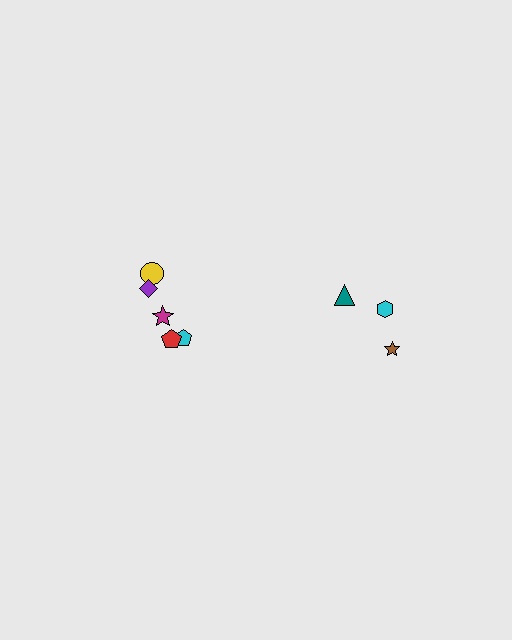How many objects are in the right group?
There are 3 objects.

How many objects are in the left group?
There are 5 objects.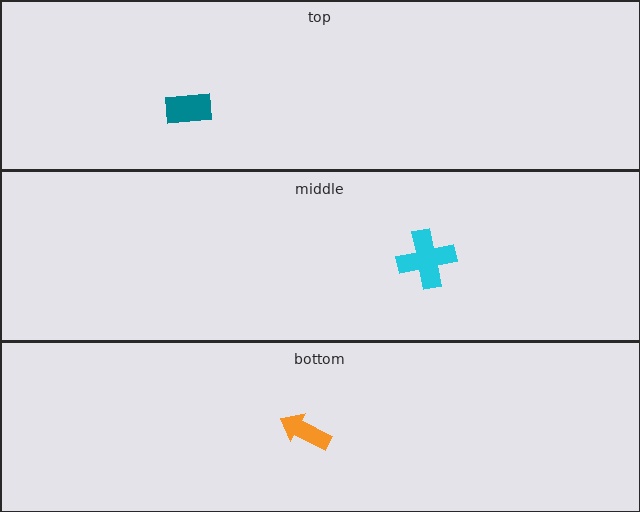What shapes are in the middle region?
The cyan cross.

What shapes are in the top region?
The teal rectangle.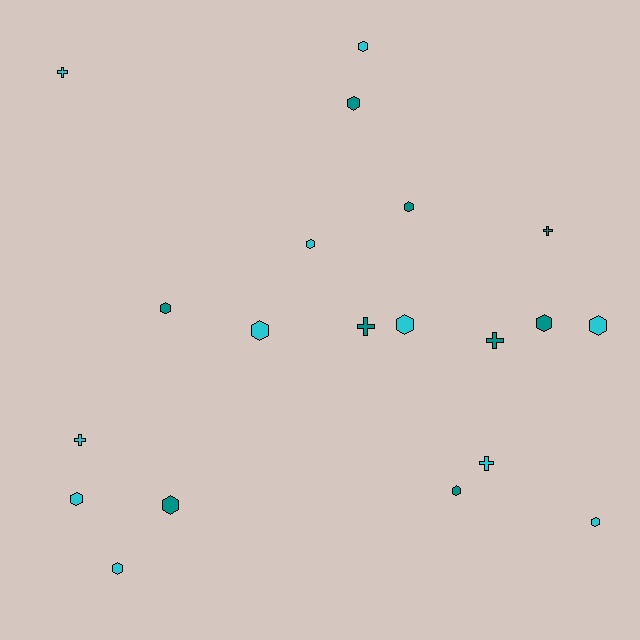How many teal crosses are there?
There are 3 teal crosses.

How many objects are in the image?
There are 20 objects.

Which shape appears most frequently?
Hexagon, with 14 objects.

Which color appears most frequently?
Cyan, with 11 objects.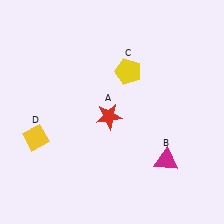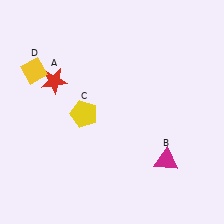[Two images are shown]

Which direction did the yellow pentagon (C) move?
The yellow pentagon (C) moved left.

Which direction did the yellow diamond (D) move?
The yellow diamond (D) moved up.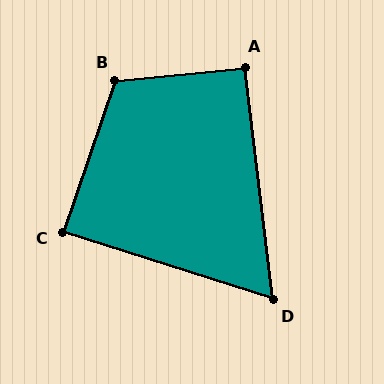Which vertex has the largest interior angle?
B, at approximately 115 degrees.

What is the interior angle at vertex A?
Approximately 91 degrees (approximately right).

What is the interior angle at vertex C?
Approximately 89 degrees (approximately right).